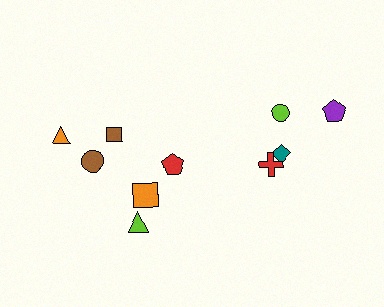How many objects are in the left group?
There are 6 objects.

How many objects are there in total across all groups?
There are 10 objects.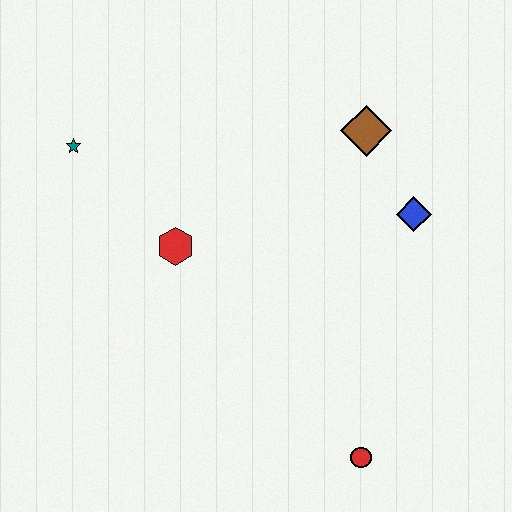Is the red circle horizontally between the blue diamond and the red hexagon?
Yes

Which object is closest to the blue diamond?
The brown diamond is closest to the blue diamond.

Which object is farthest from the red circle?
The teal star is farthest from the red circle.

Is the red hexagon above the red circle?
Yes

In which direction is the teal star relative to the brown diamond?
The teal star is to the left of the brown diamond.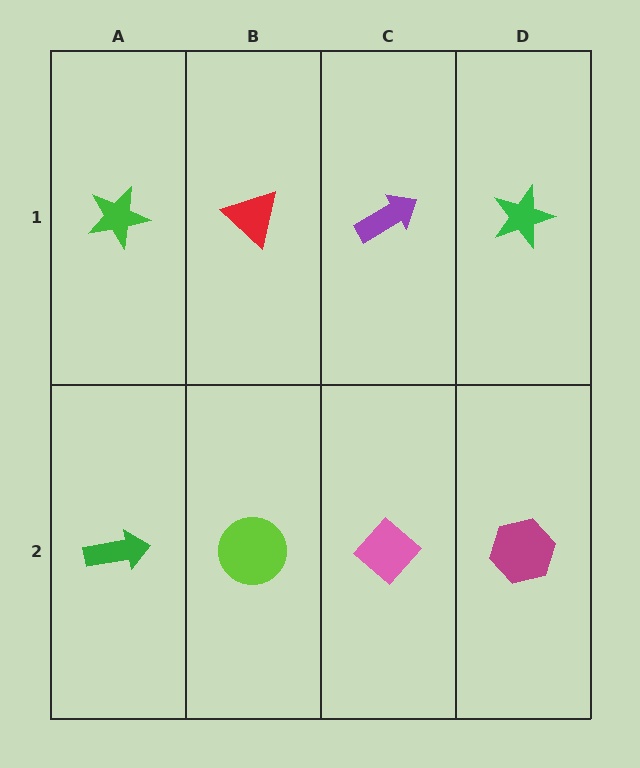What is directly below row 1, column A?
A green arrow.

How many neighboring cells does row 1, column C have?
3.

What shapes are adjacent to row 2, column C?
A purple arrow (row 1, column C), a lime circle (row 2, column B), a magenta hexagon (row 2, column D).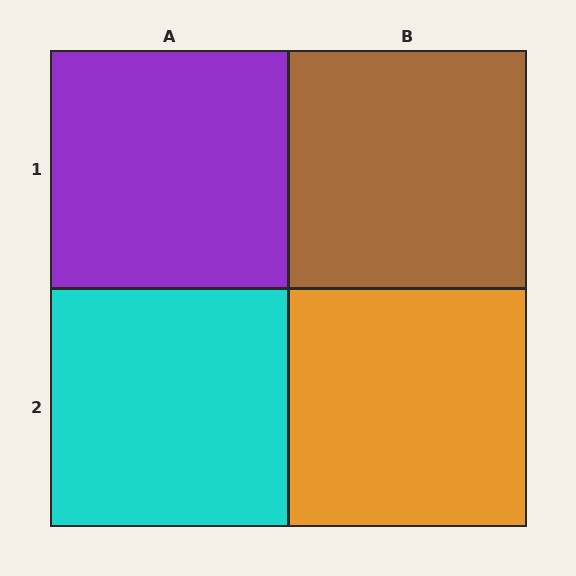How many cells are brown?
1 cell is brown.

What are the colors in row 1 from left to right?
Purple, brown.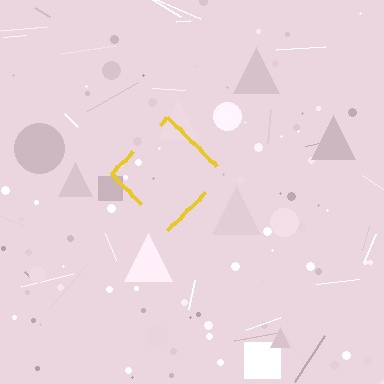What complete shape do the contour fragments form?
The contour fragments form a diamond.